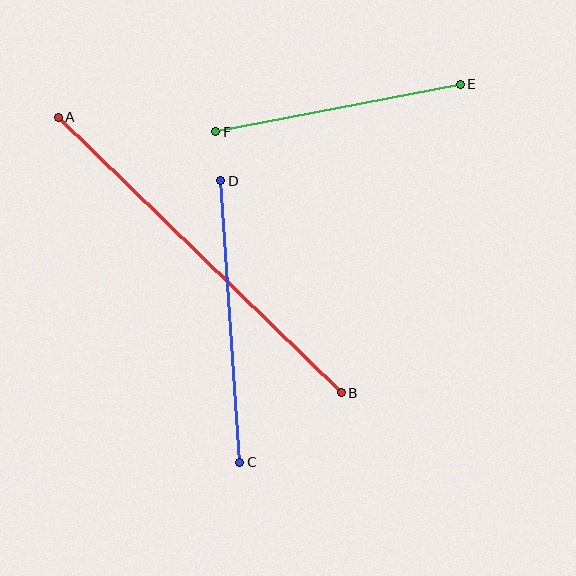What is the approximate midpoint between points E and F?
The midpoint is at approximately (338, 108) pixels.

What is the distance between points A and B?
The distance is approximately 395 pixels.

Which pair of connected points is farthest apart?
Points A and B are farthest apart.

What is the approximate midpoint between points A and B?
The midpoint is at approximately (200, 255) pixels.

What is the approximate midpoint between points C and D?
The midpoint is at approximately (230, 322) pixels.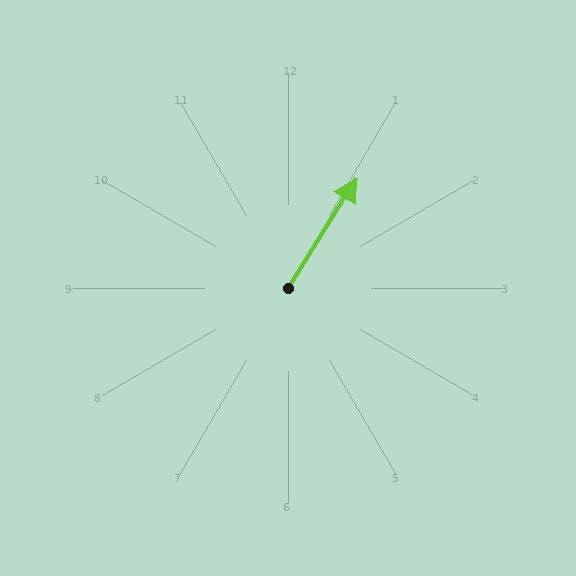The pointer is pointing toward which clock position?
Roughly 1 o'clock.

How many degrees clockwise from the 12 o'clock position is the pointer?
Approximately 32 degrees.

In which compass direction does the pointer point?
Northeast.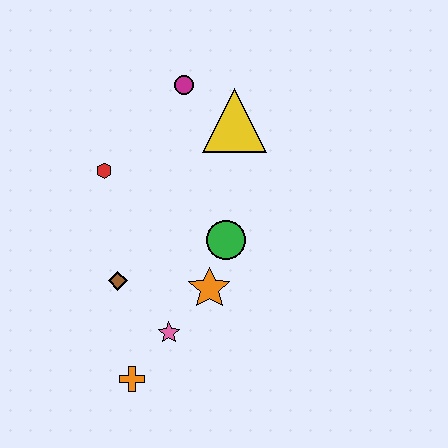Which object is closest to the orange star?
The green circle is closest to the orange star.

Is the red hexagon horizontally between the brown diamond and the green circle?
No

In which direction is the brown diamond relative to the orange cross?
The brown diamond is above the orange cross.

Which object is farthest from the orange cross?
The magenta circle is farthest from the orange cross.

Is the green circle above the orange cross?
Yes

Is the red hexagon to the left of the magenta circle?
Yes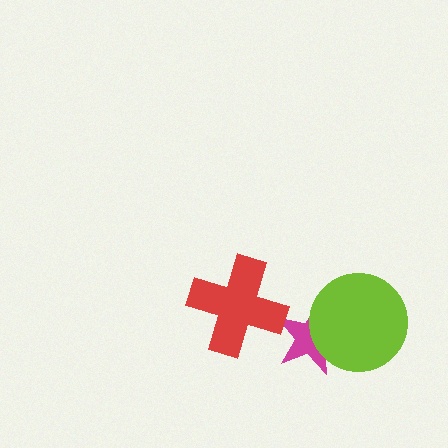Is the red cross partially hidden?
No, no other shape covers it.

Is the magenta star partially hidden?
Yes, it is partially covered by another shape.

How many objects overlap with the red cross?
1 object overlaps with the red cross.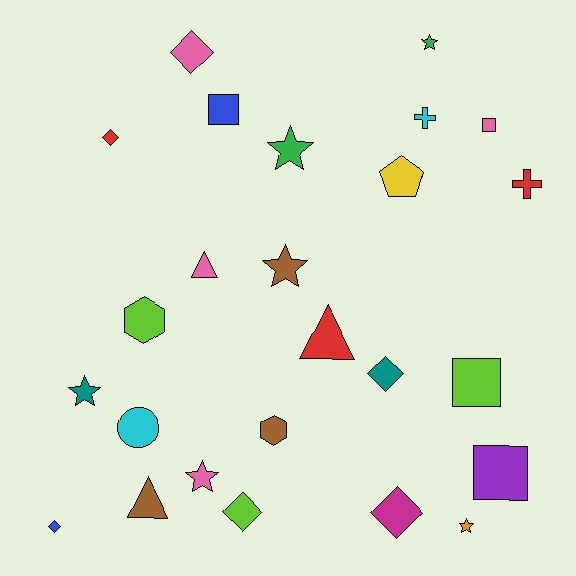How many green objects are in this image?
There are 2 green objects.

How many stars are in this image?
There are 6 stars.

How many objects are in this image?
There are 25 objects.